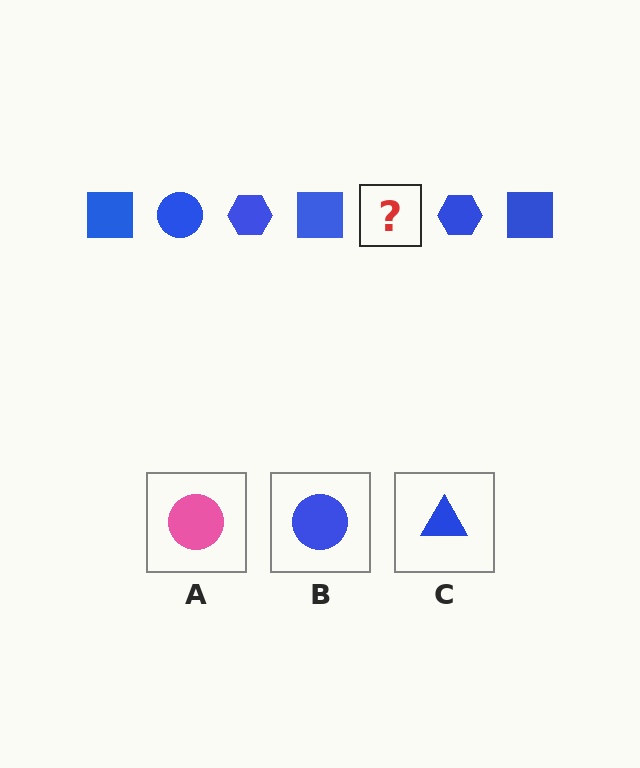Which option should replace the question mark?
Option B.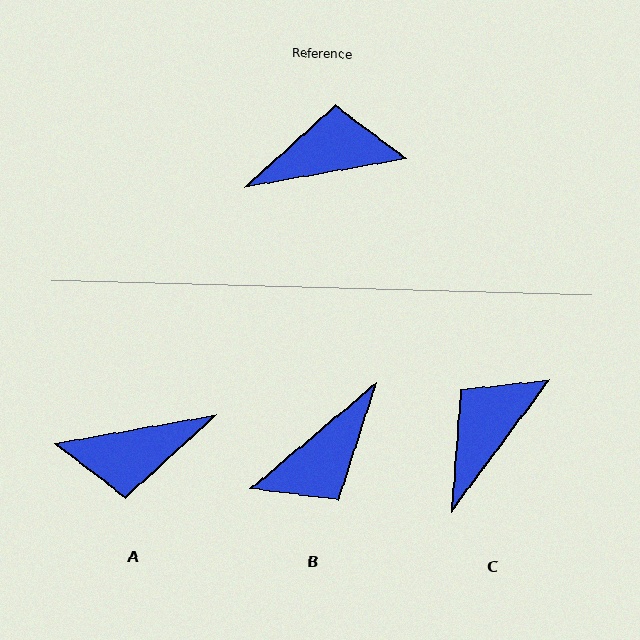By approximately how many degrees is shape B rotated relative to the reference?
Approximately 150 degrees clockwise.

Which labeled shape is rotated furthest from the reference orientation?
A, about 180 degrees away.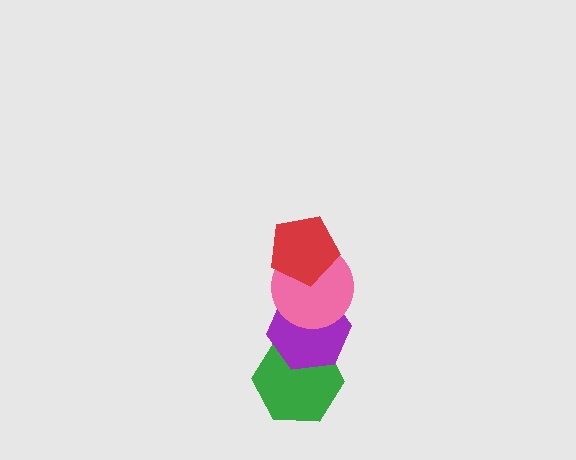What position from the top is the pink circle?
The pink circle is 2nd from the top.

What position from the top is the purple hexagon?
The purple hexagon is 3rd from the top.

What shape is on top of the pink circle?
The red pentagon is on top of the pink circle.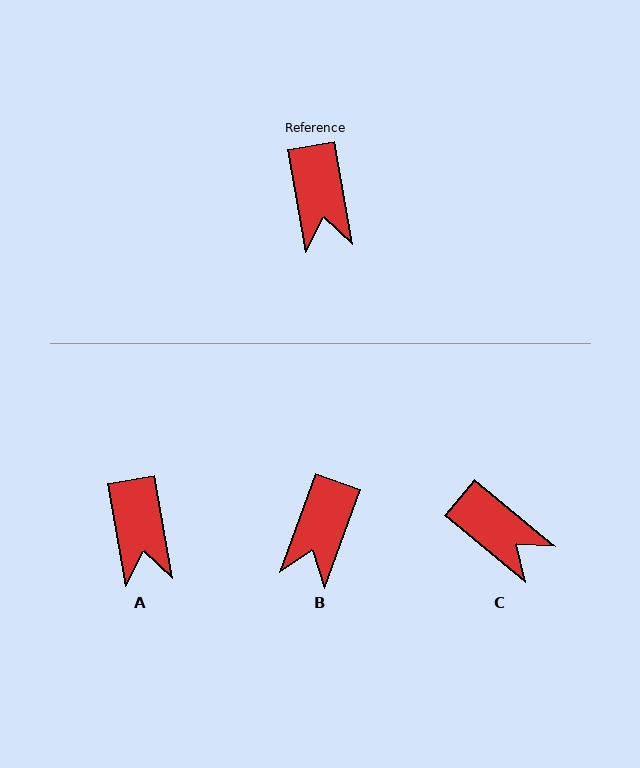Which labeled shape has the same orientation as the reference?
A.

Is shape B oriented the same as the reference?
No, it is off by about 30 degrees.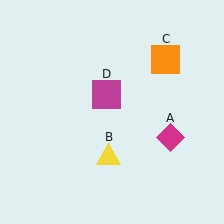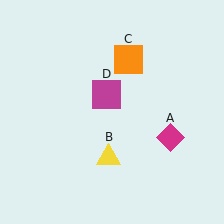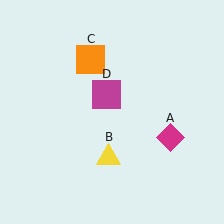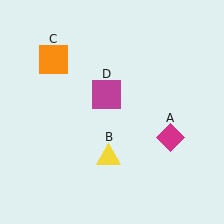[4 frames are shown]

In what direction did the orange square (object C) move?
The orange square (object C) moved left.